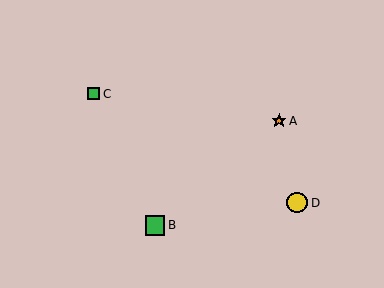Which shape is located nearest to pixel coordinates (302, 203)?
The yellow circle (labeled D) at (297, 203) is nearest to that location.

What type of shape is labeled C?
Shape C is a green square.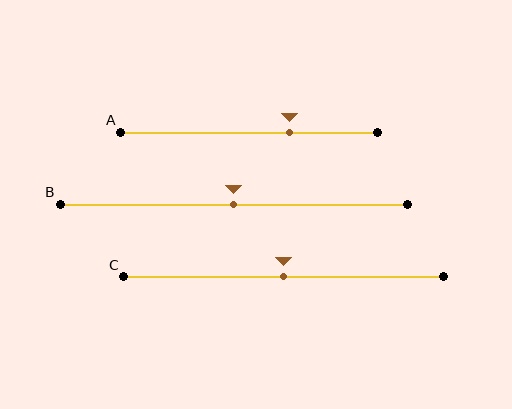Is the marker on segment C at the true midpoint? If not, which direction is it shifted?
Yes, the marker on segment C is at the true midpoint.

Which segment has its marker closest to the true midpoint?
Segment B has its marker closest to the true midpoint.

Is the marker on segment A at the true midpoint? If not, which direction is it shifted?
No, the marker on segment A is shifted to the right by about 16% of the segment length.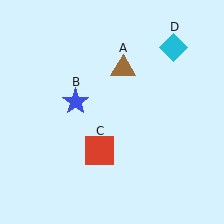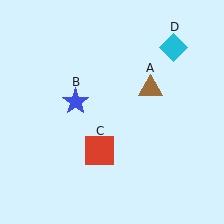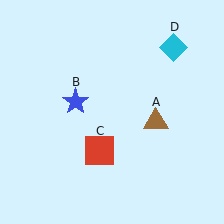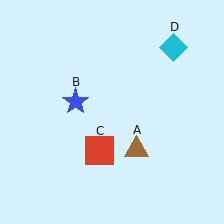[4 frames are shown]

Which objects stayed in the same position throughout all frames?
Blue star (object B) and red square (object C) and cyan diamond (object D) remained stationary.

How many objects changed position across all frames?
1 object changed position: brown triangle (object A).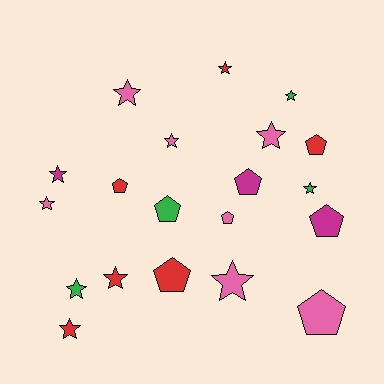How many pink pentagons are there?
There are 2 pink pentagons.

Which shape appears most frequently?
Star, with 12 objects.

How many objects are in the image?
There are 20 objects.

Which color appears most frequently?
Pink, with 7 objects.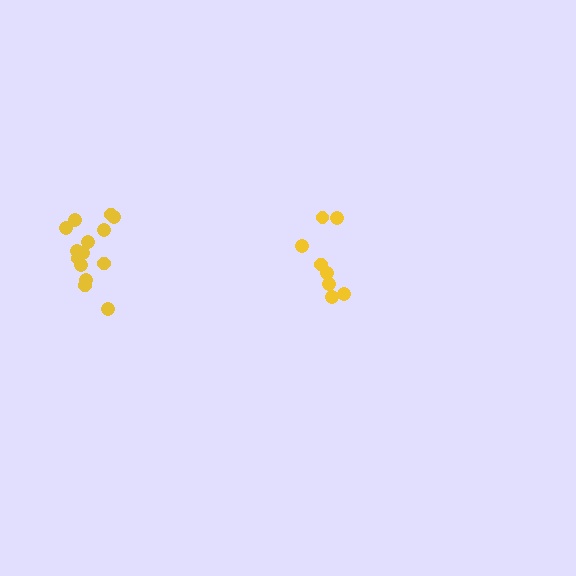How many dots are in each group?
Group 1: 14 dots, Group 2: 8 dots (22 total).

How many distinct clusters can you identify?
There are 2 distinct clusters.